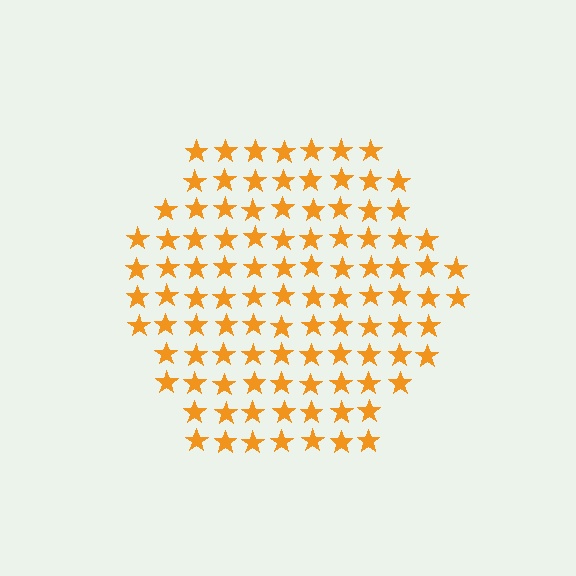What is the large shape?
The large shape is a hexagon.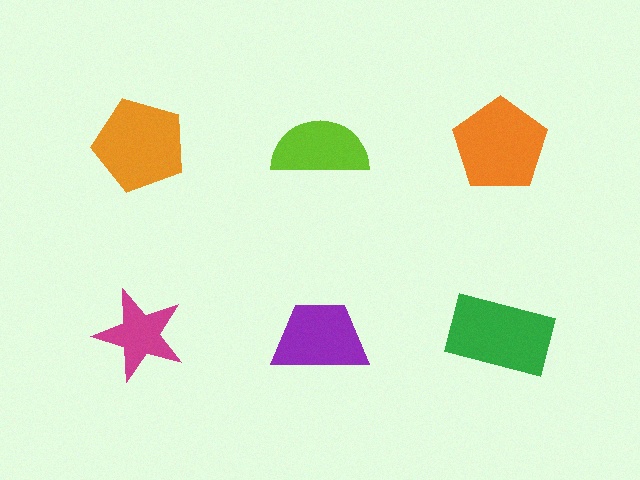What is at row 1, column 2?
A lime semicircle.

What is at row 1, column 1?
An orange pentagon.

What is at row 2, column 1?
A magenta star.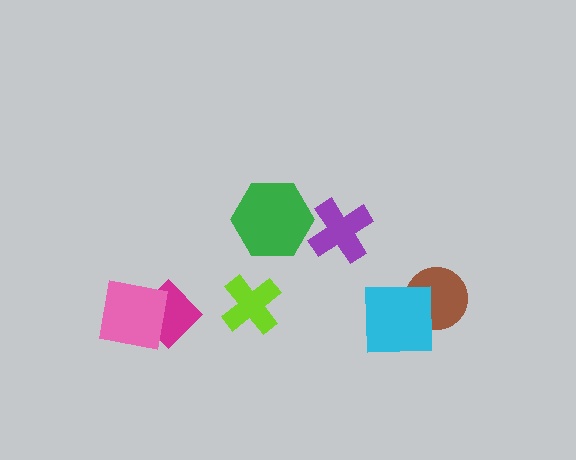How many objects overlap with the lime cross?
0 objects overlap with the lime cross.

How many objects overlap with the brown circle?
1 object overlaps with the brown circle.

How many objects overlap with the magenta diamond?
1 object overlaps with the magenta diamond.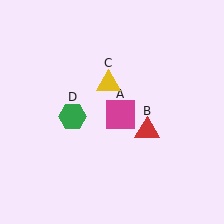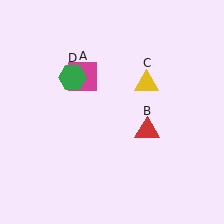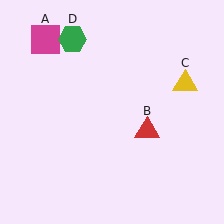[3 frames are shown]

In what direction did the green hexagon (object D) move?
The green hexagon (object D) moved up.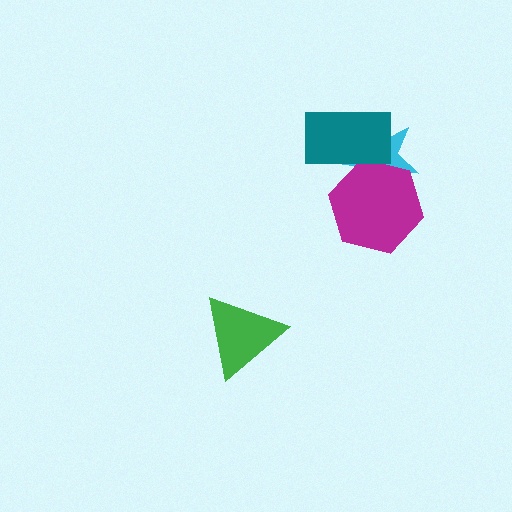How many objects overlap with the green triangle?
0 objects overlap with the green triangle.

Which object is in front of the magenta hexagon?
The teal rectangle is in front of the magenta hexagon.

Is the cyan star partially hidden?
Yes, it is partially covered by another shape.